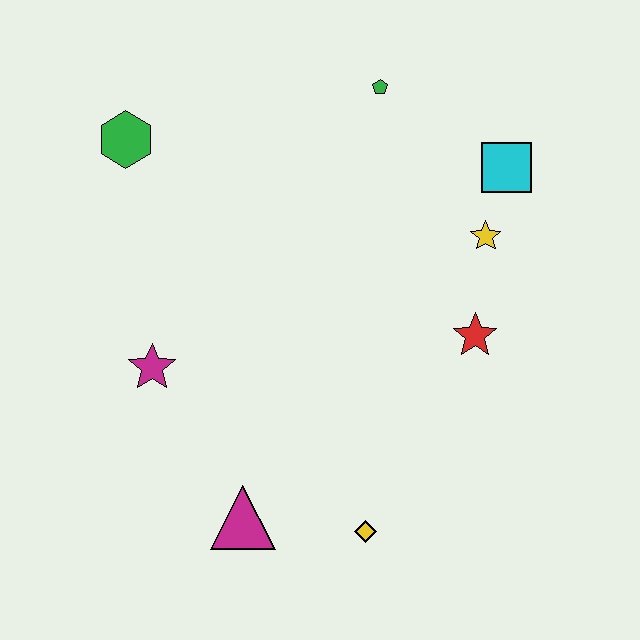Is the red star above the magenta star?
Yes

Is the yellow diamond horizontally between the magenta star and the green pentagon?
Yes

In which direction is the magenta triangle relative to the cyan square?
The magenta triangle is below the cyan square.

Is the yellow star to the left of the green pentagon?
No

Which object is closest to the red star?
The yellow star is closest to the red star.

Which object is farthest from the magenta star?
The cyan square is farthest from the magenta star.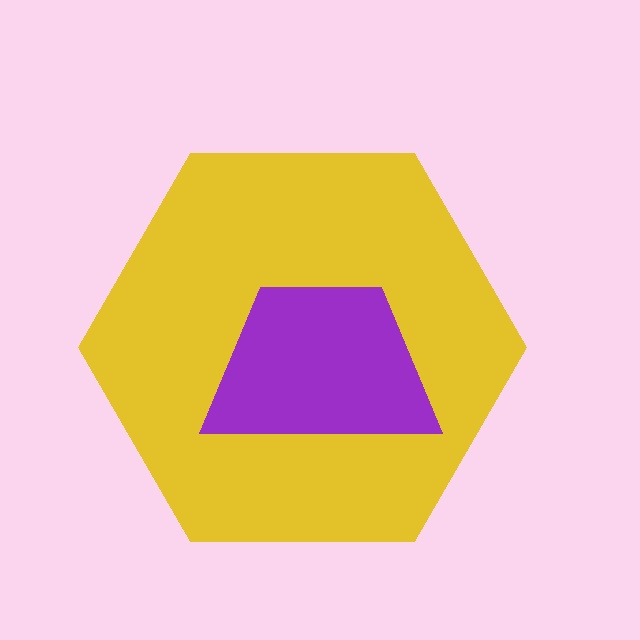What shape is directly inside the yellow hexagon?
The purple trapezoid.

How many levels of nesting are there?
2.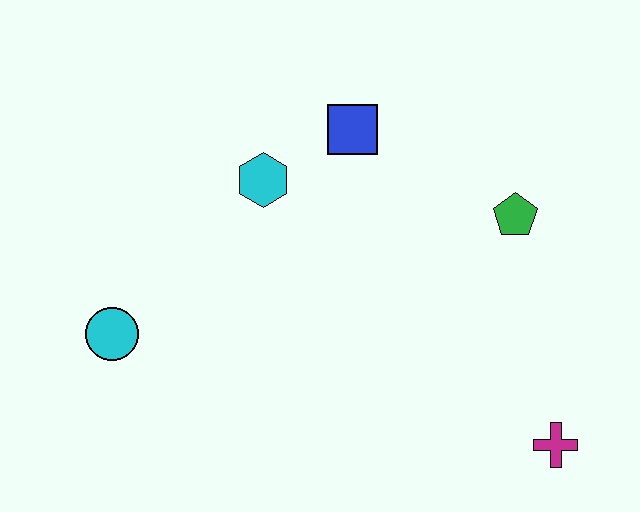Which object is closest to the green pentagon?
The blue square is closest to the green pentagon.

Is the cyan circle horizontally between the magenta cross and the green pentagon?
No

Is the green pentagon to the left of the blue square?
No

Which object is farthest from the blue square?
The magenta cross is farthest from the blue square.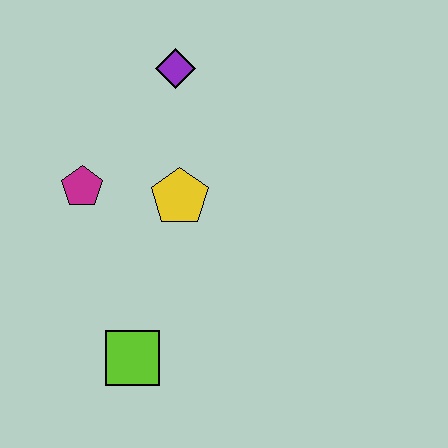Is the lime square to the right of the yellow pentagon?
No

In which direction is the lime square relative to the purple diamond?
The lime square is below the purple diamond.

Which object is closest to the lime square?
The yellow pentagon is closest to the lime square.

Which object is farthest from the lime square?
The purple diamond is farthest from the lime square.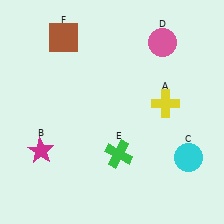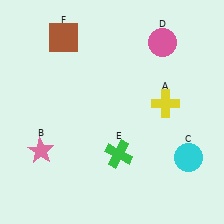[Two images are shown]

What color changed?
The star (B) changed from magenta in Image 1 to pink in Image 2.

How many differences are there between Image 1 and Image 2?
There is 1 difference between the two images.